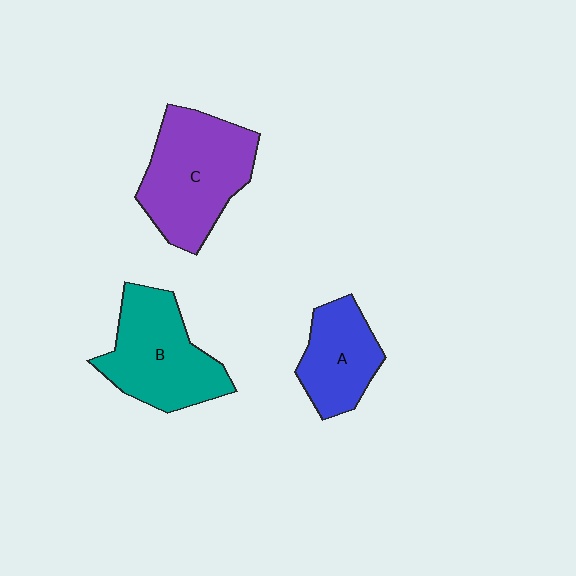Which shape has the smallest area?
Shape A (blue).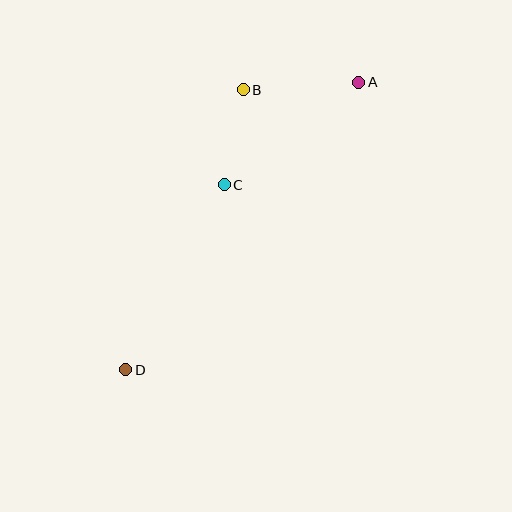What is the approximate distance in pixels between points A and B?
The distance between A and B is approximately 115 pixels.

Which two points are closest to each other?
Points B and C are closest to each other.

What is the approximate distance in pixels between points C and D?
The distance between C and D is approximately 209 pixels.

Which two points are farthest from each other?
Points A and D are farthest from each other.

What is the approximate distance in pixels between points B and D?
The distance between B and D is approximately 304 pixels.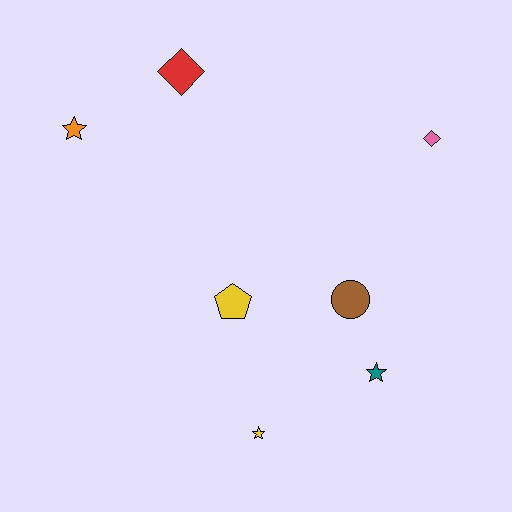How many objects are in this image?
There are 7 objects.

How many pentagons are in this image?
There is 1 pentagon.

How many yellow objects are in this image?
There are 2 yellow objects.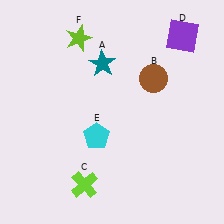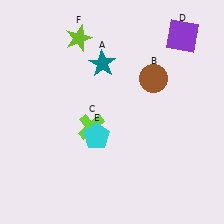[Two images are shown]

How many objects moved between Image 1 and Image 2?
1 object moved between the two images.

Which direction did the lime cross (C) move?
The lime cross (C) moved up.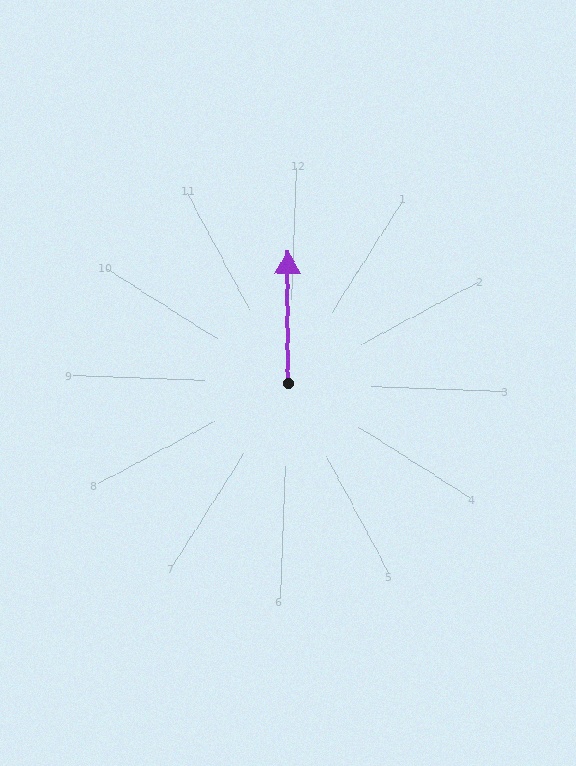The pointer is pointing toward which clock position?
Roughly 12 o'clock.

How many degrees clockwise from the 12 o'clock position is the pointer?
Approximately 358 degrees.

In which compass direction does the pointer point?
North.